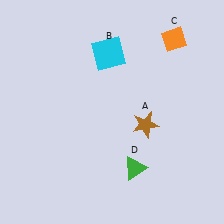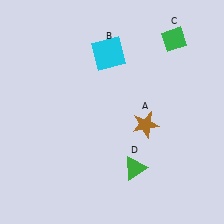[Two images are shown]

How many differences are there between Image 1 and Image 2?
There is 1 difference between the two images.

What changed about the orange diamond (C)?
In Image 1, C is orange. In Image 2, it changed to green.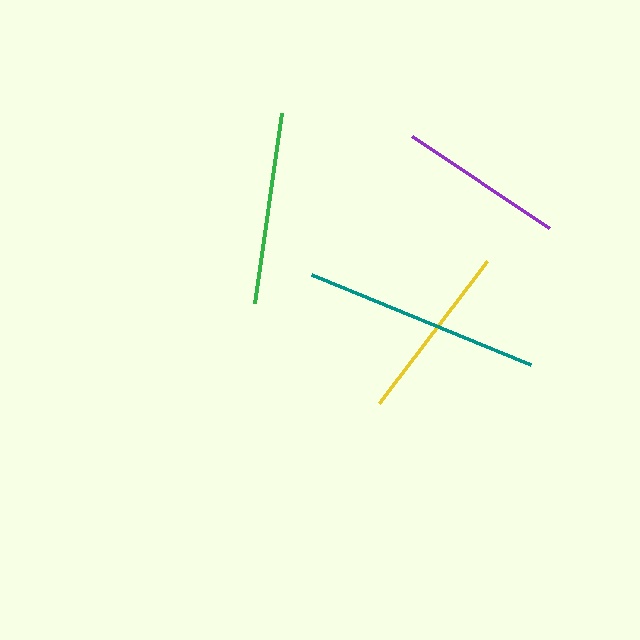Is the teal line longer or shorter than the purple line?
The teal line is longer than the purple line.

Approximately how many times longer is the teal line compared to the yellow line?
The teal line is approximately 1.3 times the length of the yellow line.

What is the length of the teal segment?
The teal segment is approximately 237 pixels long.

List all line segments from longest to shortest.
From longest to shortest: teal, green, yellow, purple.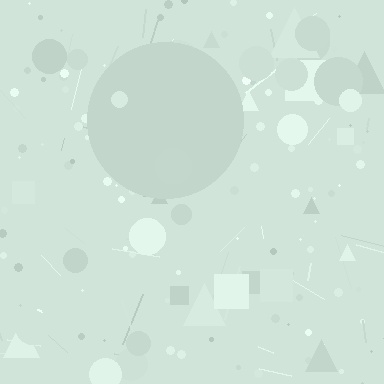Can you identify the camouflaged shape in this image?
The camouflaged shape is a circle.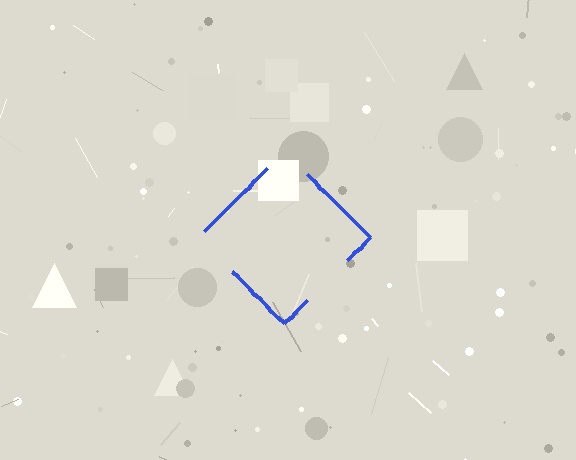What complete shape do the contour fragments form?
The contour fragments form a diamond.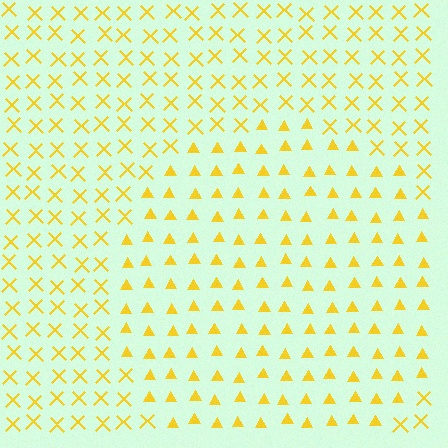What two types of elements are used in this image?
The image uses triangles inside the circle region and X marks outside it.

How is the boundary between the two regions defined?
The boundary is defined by a change in element shape: triangles inside vs. X marks outside. All elements share the same color and spacing.